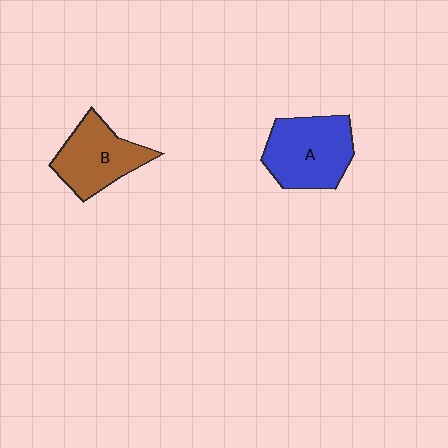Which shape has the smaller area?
Shape B (brown).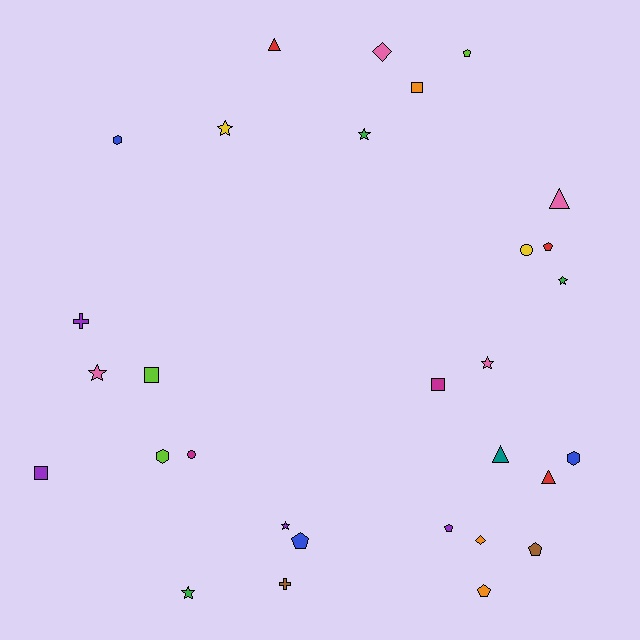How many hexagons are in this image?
There are 3 hexagons.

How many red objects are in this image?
There are 3 red objects.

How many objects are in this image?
There are 30 objects.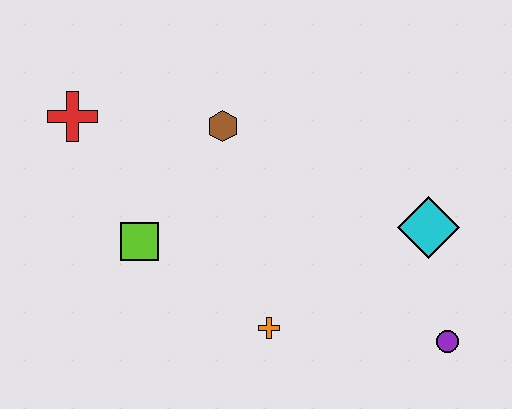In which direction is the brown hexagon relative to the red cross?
The brown hexagon is to the right of the red cross.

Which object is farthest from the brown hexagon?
The purple circle is farthest from the brown hexagon.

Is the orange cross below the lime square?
Yes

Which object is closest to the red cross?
The lime square is closest to the red cross.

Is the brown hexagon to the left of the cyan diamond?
Yes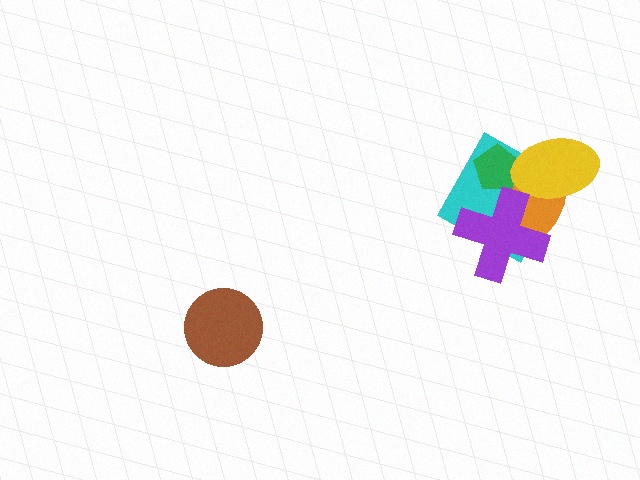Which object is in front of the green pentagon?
The yellow ellipse is in front of the green pentagon.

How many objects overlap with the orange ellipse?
4 objects overlap with the orange ellipse.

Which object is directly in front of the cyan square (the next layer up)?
The orange ellipse is directly in front of the cyan square.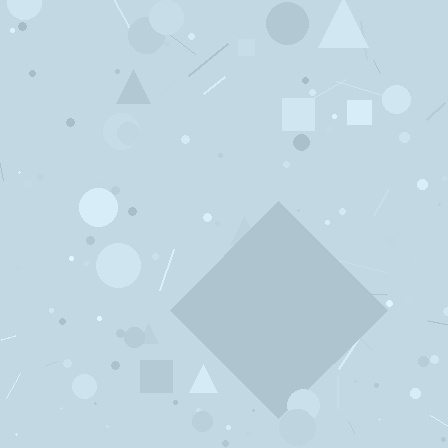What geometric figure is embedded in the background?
A diamond is embedded in the background.